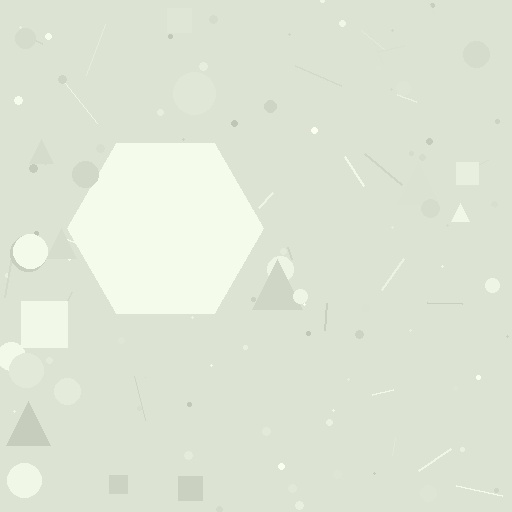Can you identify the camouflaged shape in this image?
The camouflaged shape is a hexagon.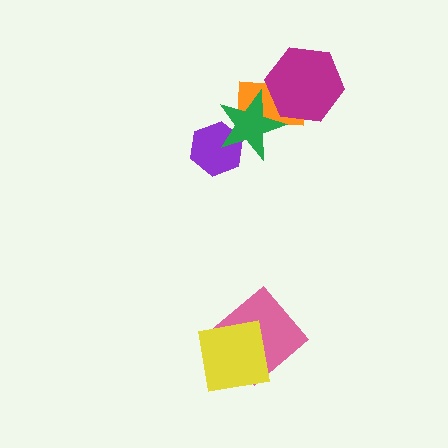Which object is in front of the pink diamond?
The yellow square is in front of the pink diamond.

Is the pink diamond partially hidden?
Yes, it is partially covered by another shape.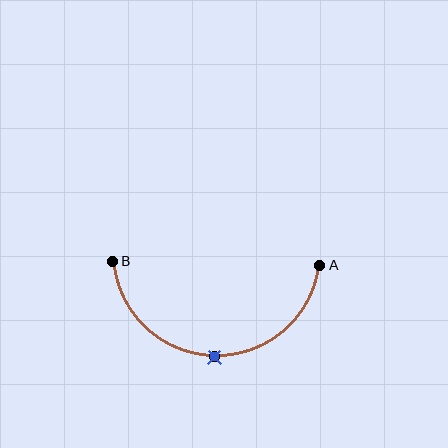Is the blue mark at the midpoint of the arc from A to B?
Yes. The blue mark lies on the arc at equal arc-length from both A and B — it is the arc midpoint.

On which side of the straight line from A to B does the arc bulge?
The arc bulges below the straight line connecting A and B.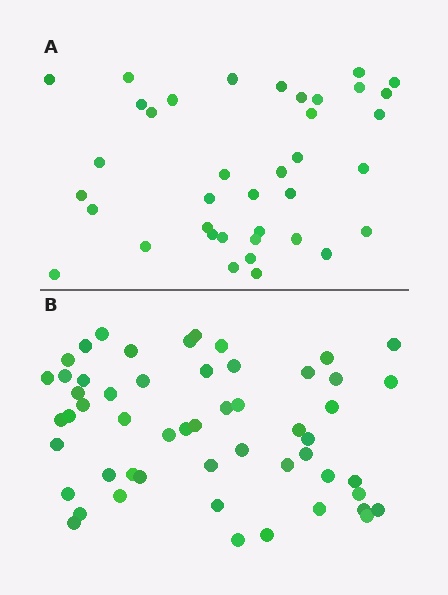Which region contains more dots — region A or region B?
Region B (the bottom region) has more dots.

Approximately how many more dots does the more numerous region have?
Region B has approximately 15 more dots than region A.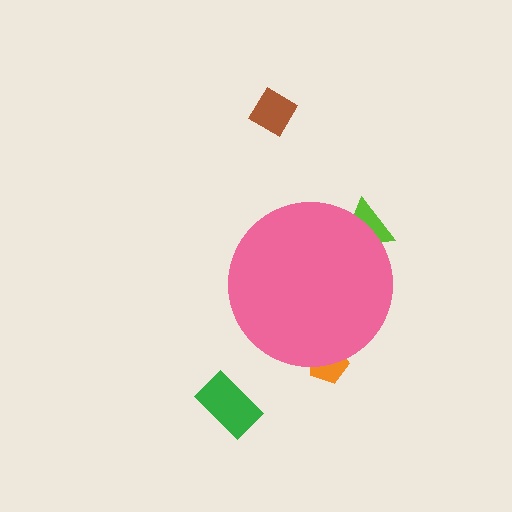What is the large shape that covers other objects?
A pink circle.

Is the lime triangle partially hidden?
Yes, the lime triangle is partially hidden behind the pink circle.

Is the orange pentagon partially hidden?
Yes, the orange pentagon is partially hidden behind the pink circle.